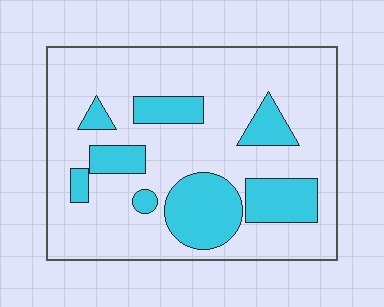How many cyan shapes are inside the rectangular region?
8.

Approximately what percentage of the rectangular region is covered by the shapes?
Approximately 25%.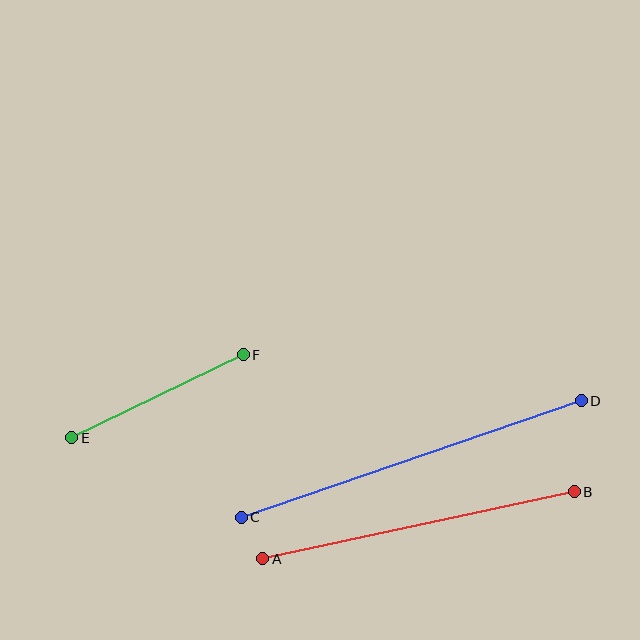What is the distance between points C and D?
The distance is approximately 359 pixels.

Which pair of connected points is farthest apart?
Points C and D are farthest apart.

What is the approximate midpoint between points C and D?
The midpoint is at approximately (411, 459) pixels.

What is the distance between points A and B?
The distance is approximately 319 pixels.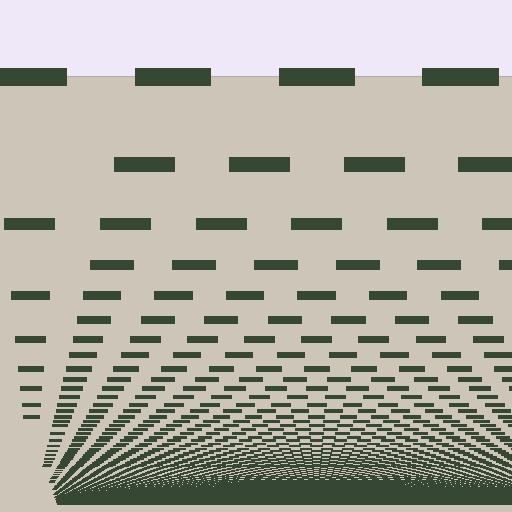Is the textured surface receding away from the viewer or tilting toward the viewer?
The surface appears to tilt toward the viewer. Texture elements get larger and sparser toward the top.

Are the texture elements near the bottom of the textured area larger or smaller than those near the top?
Smaller. The gradient is inverted — elements near the bottom are smaller and denser.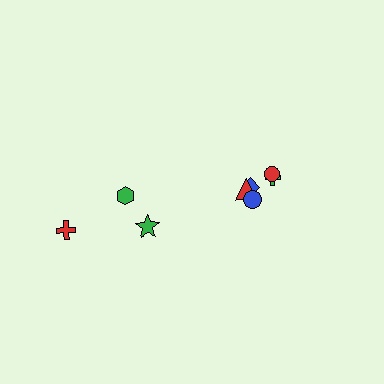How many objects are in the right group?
There are 5 objects.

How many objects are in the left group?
There are 3 objects.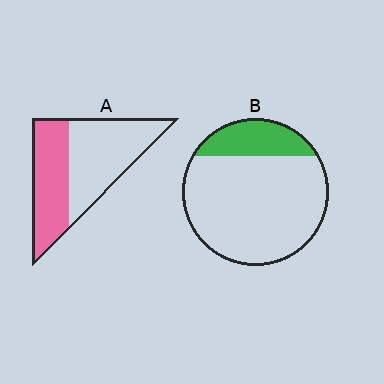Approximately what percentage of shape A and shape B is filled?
A is approximately 45% and B is approximately 20%.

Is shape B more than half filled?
No.